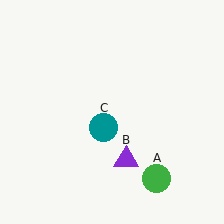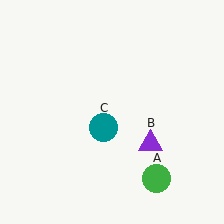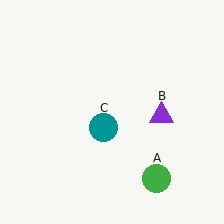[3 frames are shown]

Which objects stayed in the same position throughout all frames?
Green circle (object A) and teal circle (object C) remained stationary.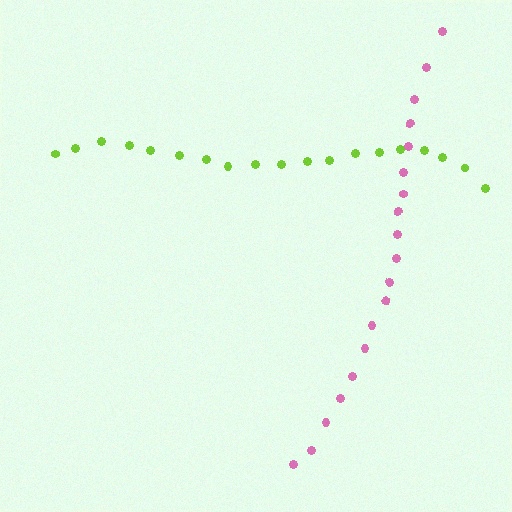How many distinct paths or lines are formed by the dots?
There are 2 distinct paths.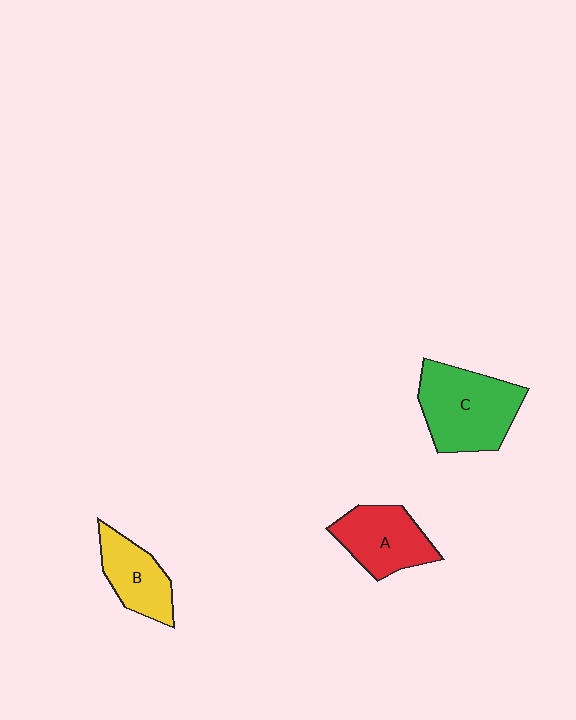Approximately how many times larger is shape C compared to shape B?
Approximately 1.6 times.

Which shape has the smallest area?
Shape B (yellow).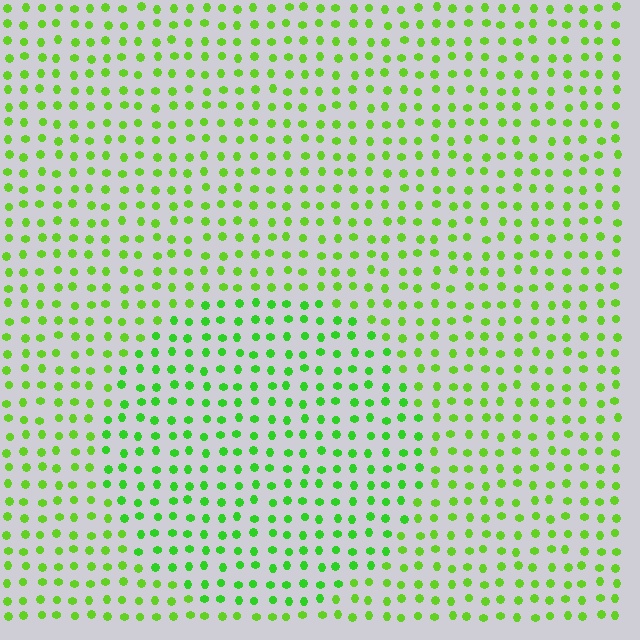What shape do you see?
I see a circle.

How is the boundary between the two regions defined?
The boundary is defined purely by a slight shift in hue (about 19 degrees). Spacing, size, and orientation are identical on both sides.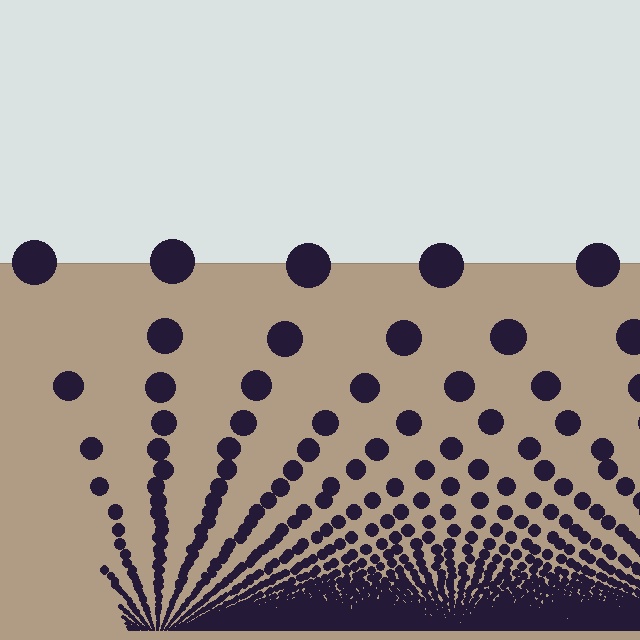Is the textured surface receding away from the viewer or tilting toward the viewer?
The surface appears to tilt toward the viewer. Texture elements get larger and sparser toward the top.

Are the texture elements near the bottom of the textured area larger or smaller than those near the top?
Smaller. The gradient is inverted — elements near the bottom are smaller and denser.